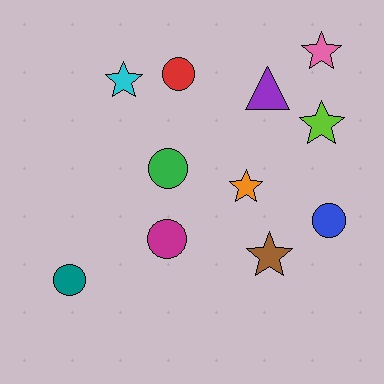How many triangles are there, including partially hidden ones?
There is 1 triangle.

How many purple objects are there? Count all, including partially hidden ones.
There is 1 purple object.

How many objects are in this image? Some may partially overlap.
There are 11 objects.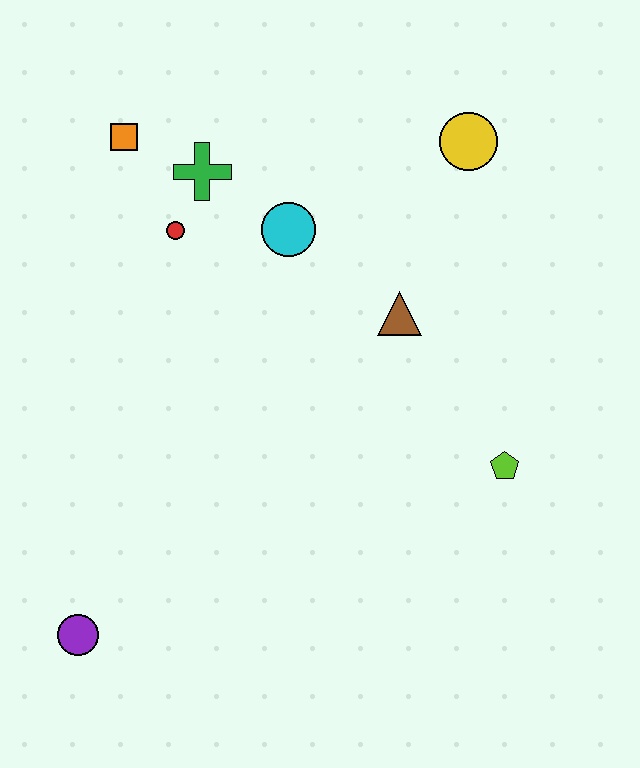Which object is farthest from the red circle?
The purple circle is farthest from the red circle.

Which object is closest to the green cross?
The red circle is closest to the green cross.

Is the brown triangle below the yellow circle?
Yes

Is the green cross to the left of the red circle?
No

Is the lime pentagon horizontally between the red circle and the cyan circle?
No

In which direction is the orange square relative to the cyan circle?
The orange square is to the left of the cyan circle.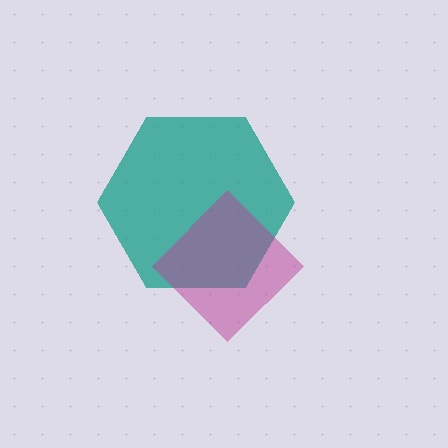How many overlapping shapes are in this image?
There are 2 overlapping shapes in the image.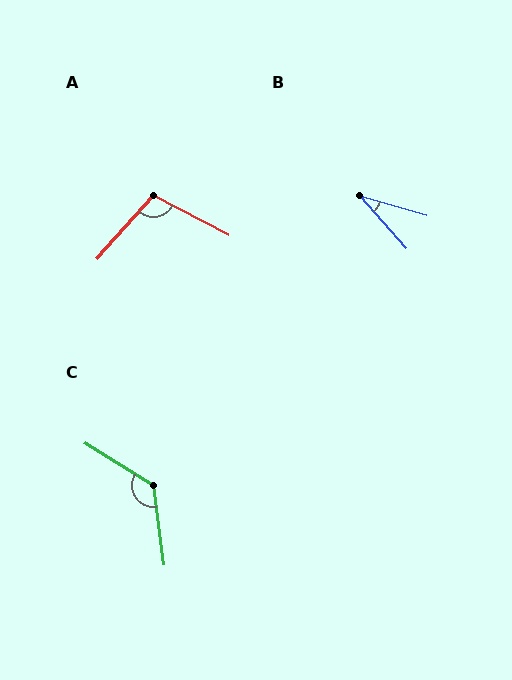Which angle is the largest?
C, at approximately 130 degrees.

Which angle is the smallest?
B, at approximately 32 degrees.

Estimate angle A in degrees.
Approximately 104 degrees.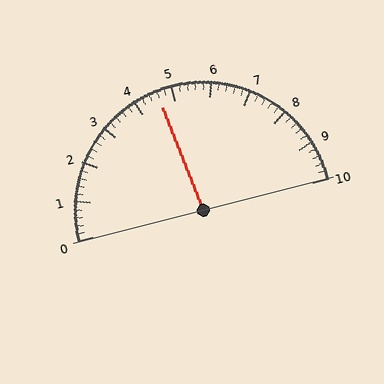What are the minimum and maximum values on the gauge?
The gauge ranges from 0 to 10.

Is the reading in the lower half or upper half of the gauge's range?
The reading is in the lower half of the range (0 to 10).